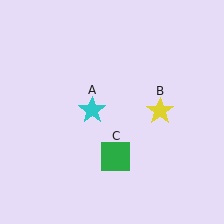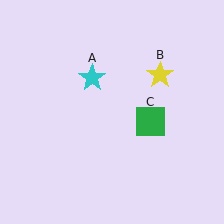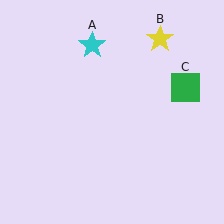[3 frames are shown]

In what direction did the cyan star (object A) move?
The cyan star (object A) moved up.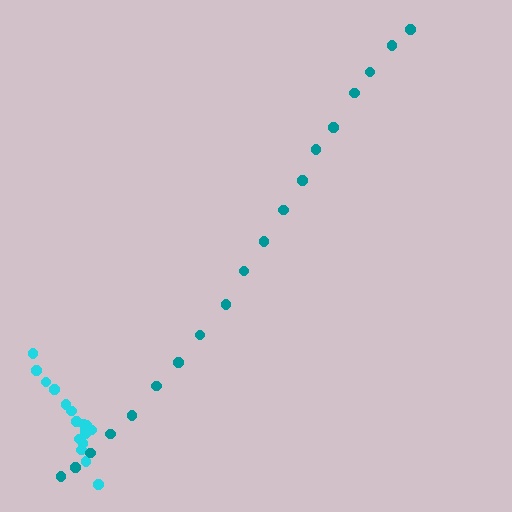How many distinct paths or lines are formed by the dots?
There are 2 distinct paths.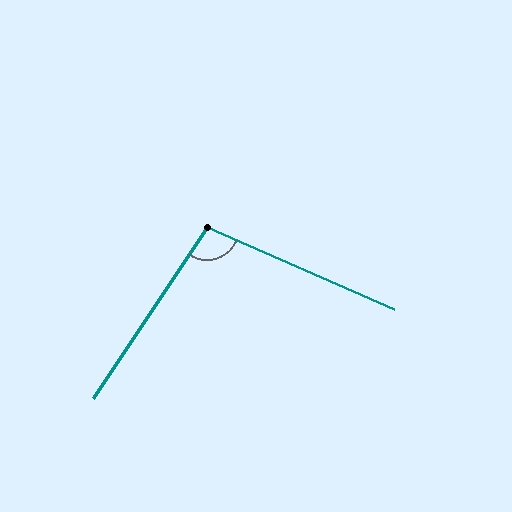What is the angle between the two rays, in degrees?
Approximately 100 degrees.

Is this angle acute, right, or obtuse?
It is obtuse.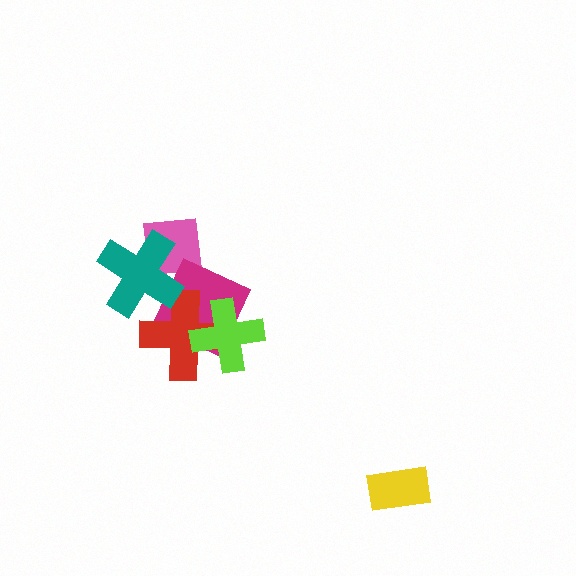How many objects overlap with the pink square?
1 object overlaps with the pink square.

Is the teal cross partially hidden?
No, no other shape covers it.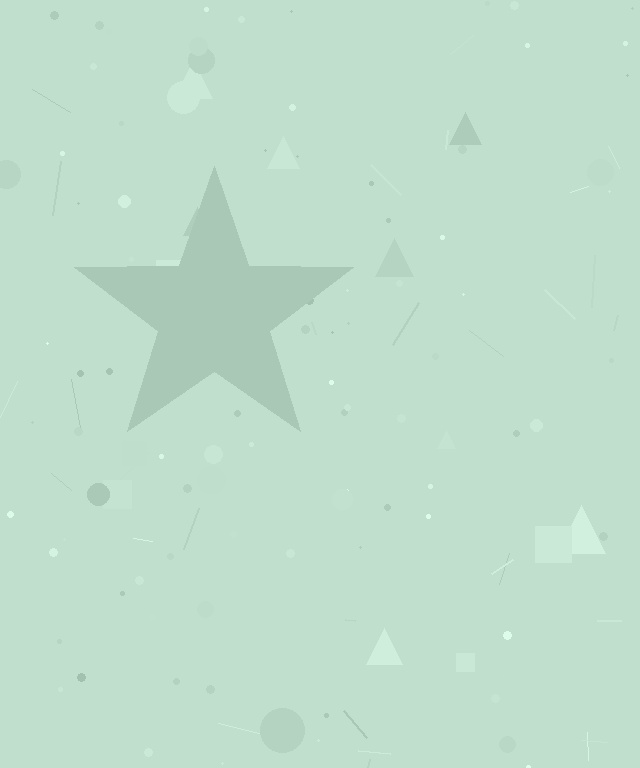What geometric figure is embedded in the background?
A star is embedded in the background.